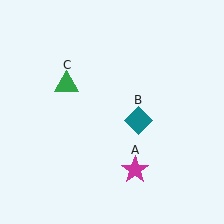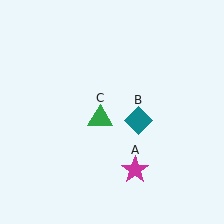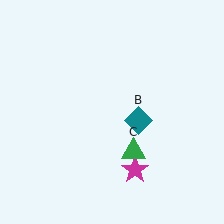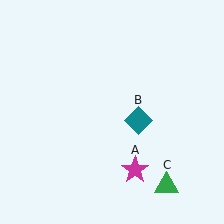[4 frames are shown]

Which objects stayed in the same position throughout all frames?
Magenta star (object A) and teal diamond (object B) remained stationary.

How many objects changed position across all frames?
1 object changed position: green triangle (object C).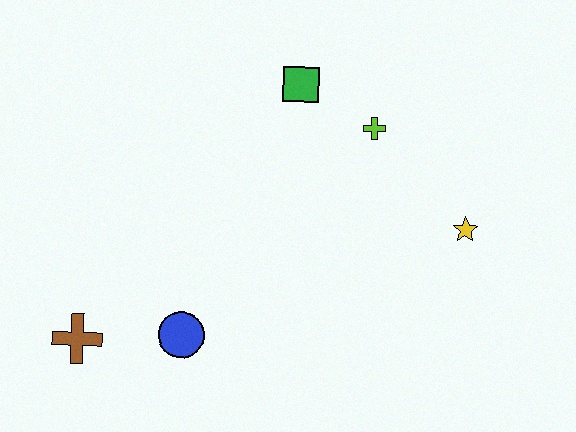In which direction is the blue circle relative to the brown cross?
The blue circle is to the right of the brown cross.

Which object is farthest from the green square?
The brown cross is farthest from the green square.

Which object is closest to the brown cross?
The blue circle is closest to the brown cross.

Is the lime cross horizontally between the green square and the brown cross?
No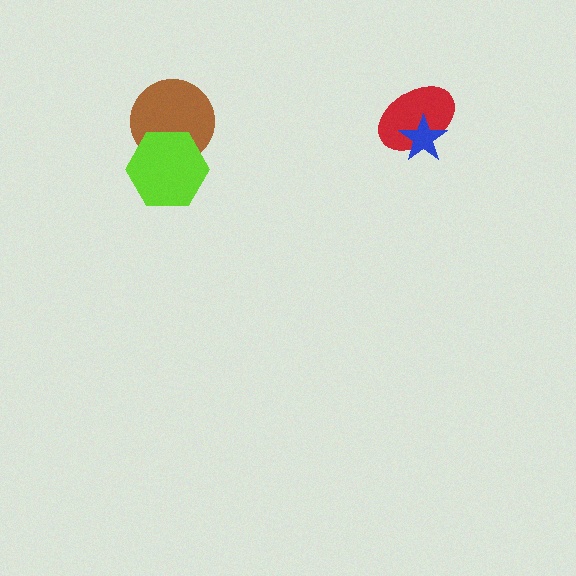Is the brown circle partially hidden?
Yes, it is partially covered by another shape.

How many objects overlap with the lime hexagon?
1 object overlaps with the lime hexagon.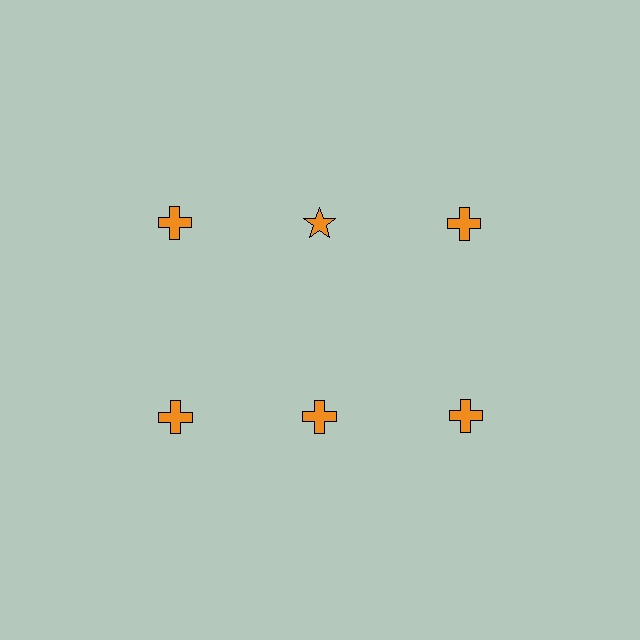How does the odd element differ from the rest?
It has a different shape: star instead of cross.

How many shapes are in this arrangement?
There are 6 shapes arranged in a grid pattern.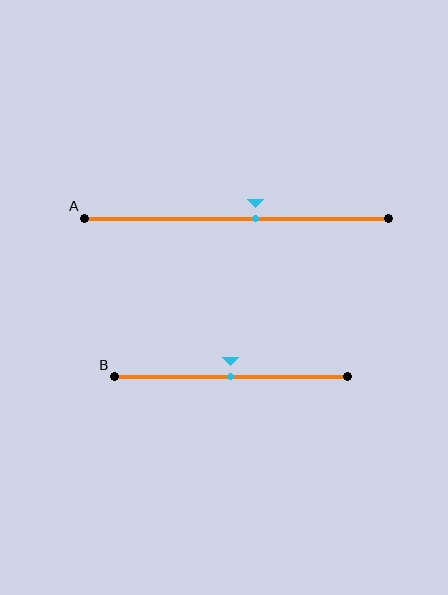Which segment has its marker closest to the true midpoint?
Segment B has its marker closest to the true midpoint.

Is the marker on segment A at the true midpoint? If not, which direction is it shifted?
No, the marker on segment A is shifted to the right by about 6% of the segment length.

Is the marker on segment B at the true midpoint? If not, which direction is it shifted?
Yes, the marker on segment B is at the true midpoint.